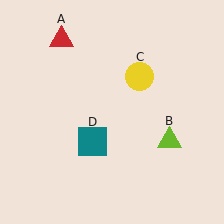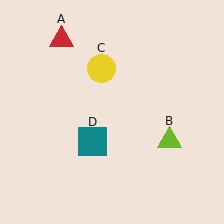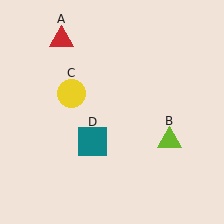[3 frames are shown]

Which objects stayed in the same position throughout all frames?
Red triangle (object A) and lime triangle (object B) and teal square (object D) remained stationary.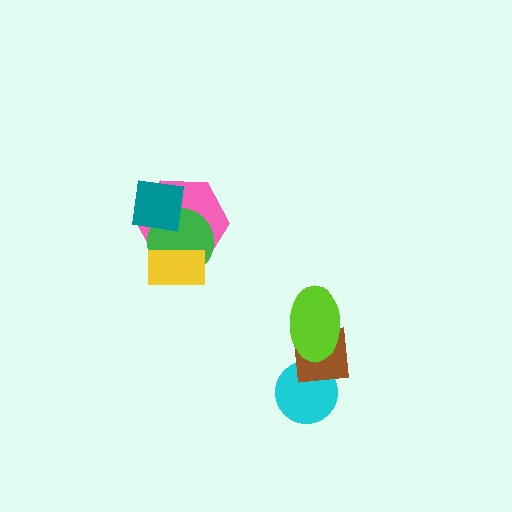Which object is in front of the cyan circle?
The brown square is in front of the cyan circle.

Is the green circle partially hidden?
Yes, it is partially covered by another shape.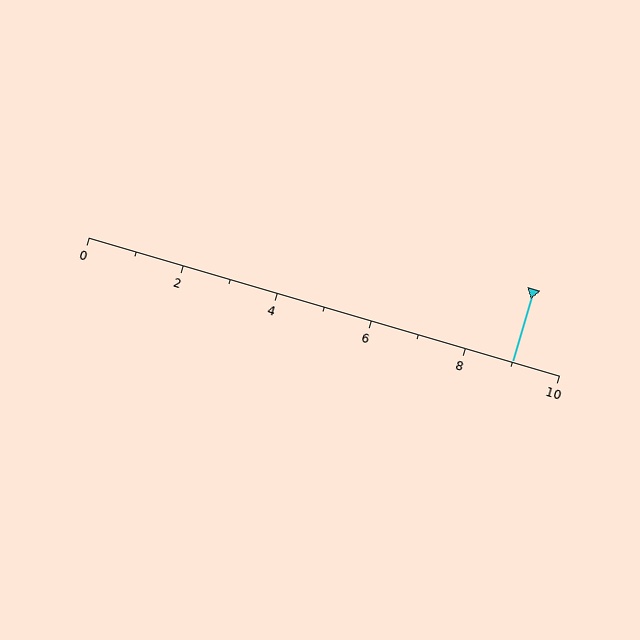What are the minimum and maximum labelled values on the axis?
The axis runs from 0 to 10.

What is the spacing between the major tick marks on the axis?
The major ticks are spaced 2 apart.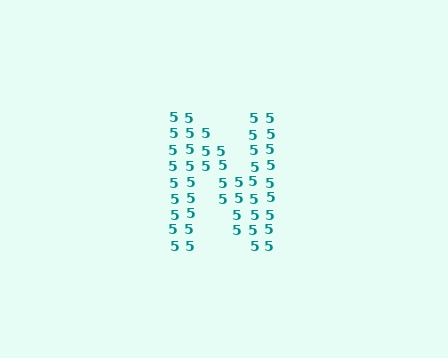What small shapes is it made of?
It is made of small digit 5's.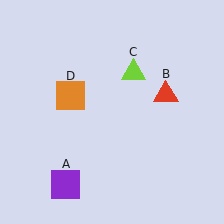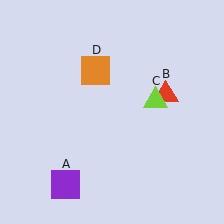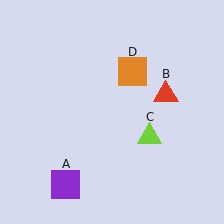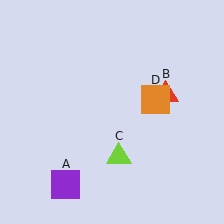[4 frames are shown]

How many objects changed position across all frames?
2 objects changed position: lime triangle (object C), orange square (object D).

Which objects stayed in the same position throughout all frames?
Purple square (object A) and red triangle (object B) remained stationary.